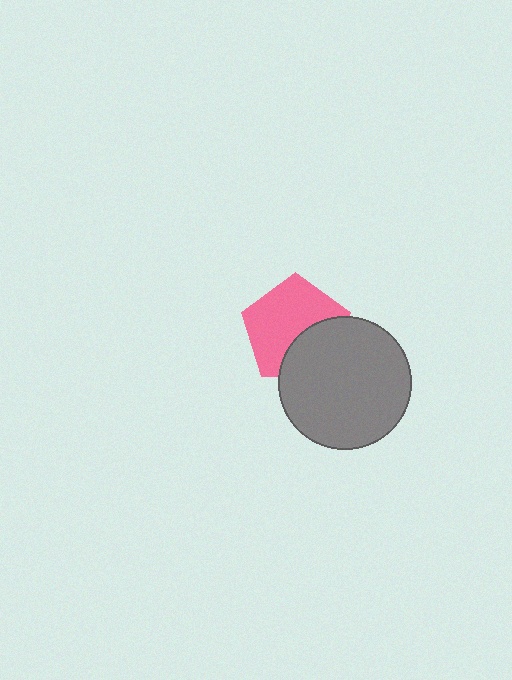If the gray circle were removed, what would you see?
You would see the complete pink pentagon.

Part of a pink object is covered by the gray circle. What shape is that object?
It is a pentagon.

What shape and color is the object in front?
The object in front is a gray circle.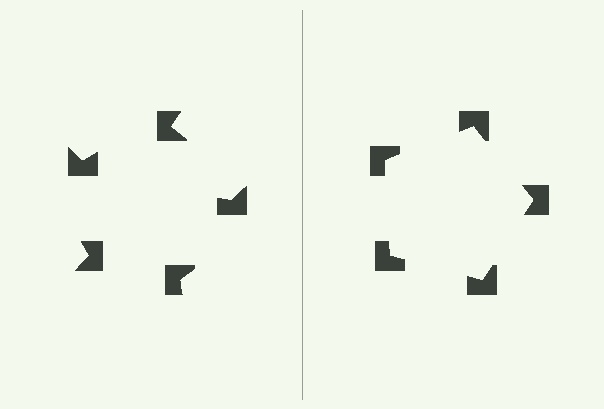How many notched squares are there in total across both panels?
10 — 5 on each side.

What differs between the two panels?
The notched squares are positioned identically on both sides; only the wedge orientations differ. On the right they align to a pentagon; on the left they are misaligned.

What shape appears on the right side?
An illusory pentagon.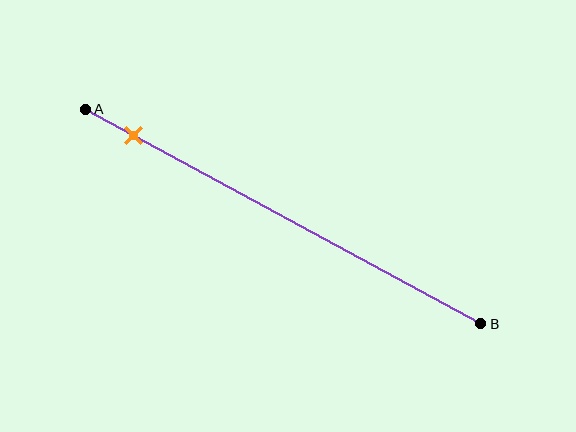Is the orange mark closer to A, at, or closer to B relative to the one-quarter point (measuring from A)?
The orange mark is closer to point A than the one-quarter point of segment AB.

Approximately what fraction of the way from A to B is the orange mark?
The orange mark is approximately 10% of the way from A to B.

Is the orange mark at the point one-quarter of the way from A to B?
No, the mark is at about 10% from A, not at the 25% one-quarter point.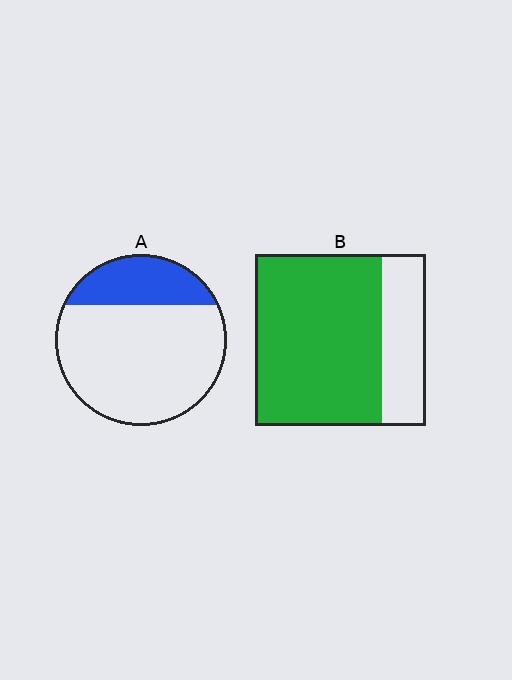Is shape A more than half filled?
No.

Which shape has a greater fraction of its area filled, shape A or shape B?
Shape B.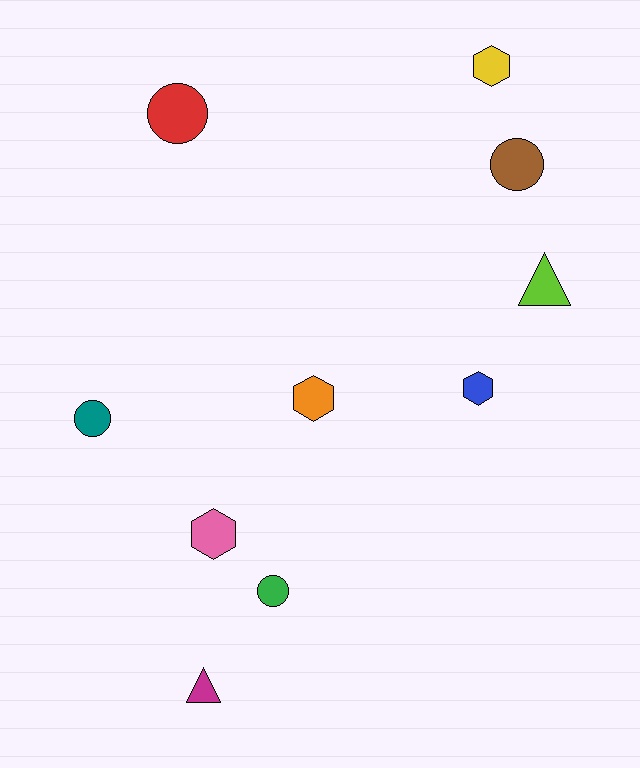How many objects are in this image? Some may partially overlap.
There are 10 objects.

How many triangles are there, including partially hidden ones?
There are 2 triangles.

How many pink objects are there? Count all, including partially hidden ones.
There is 1 pink object.